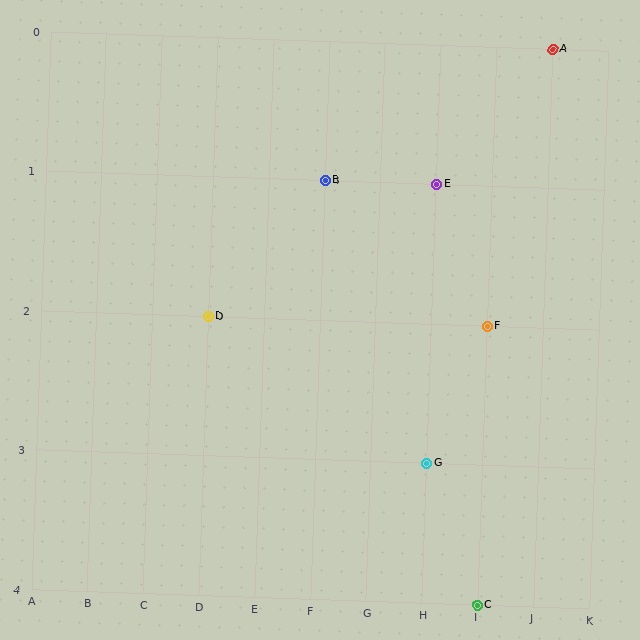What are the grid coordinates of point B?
Point B is at grid coordinates (F, 1).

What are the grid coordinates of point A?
Point A is at grid coordinates (J, 0).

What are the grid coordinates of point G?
Point G is at grid coordinates (H, 3).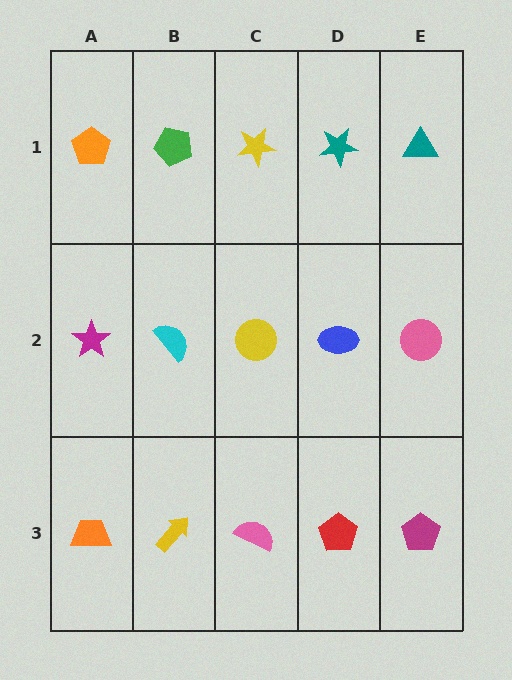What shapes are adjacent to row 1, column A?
A magenta star (row 2, column A), a green pentagon (row 1, column B).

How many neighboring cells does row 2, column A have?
3.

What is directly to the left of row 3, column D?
A pink semicircle.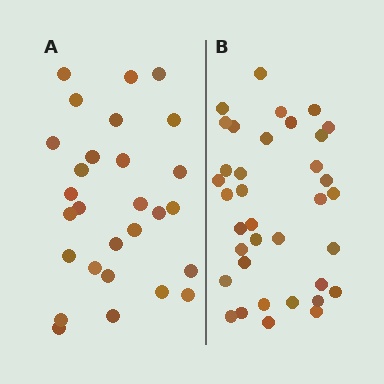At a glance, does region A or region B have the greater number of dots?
Region B (the right region) has more dots.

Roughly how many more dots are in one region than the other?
Region B has roughly 8 or so more dots than region A.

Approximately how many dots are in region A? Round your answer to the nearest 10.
About 30 dots. (The exact count is 28, which rounds to 30.)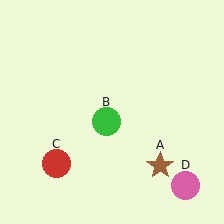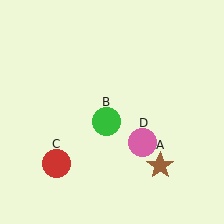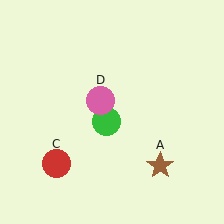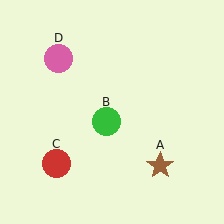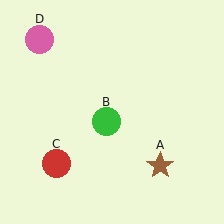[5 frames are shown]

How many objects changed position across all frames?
1 object changed position: pink circle (object D).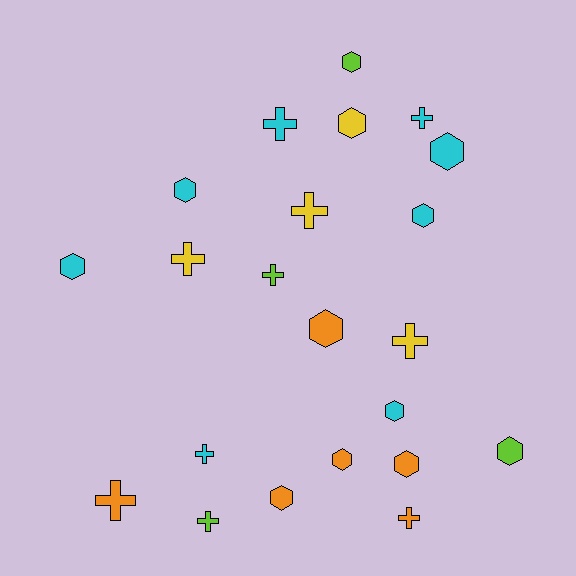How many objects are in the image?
There are 22 objects.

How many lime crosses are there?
There are 2 lime crosses.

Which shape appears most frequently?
Hexagon, with 12 objects.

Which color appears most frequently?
Cyan, with 8 objects.